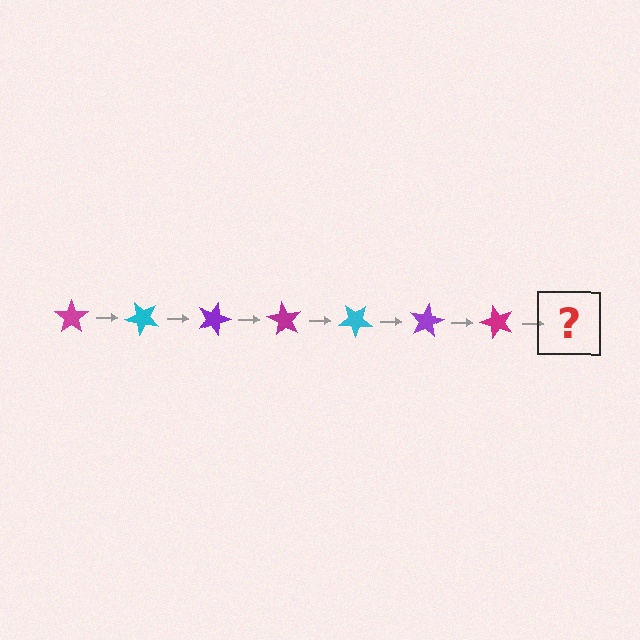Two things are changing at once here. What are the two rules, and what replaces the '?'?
The two rules are that it rotates 45 degrees each step and the color cycles through magenta, cyan, and purple. The '?' should be a cyan star, rotated 315 degrees from the start.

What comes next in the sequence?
The next element should be a cyan star, rotated 315 degrees from the start.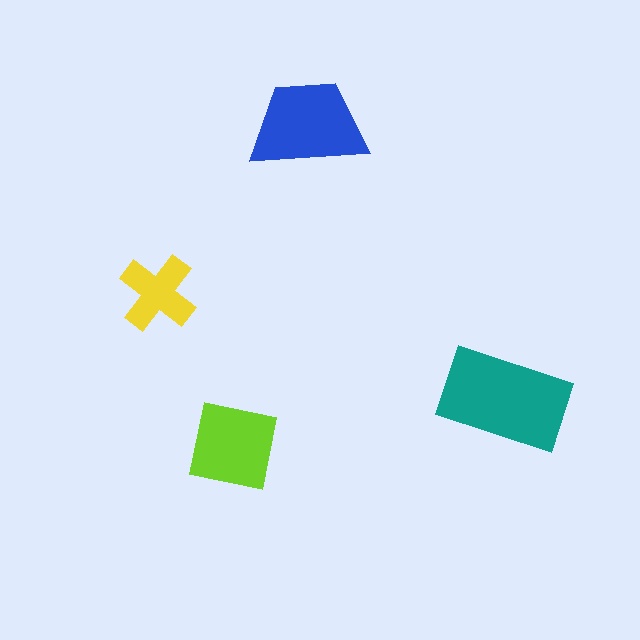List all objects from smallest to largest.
The yellow cross, the lime square, the blue trapezoid, the teal rectangle.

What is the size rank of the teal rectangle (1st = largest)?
1st.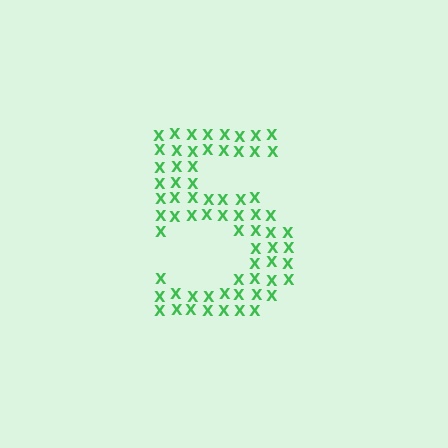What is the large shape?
The large shape is the digit 5.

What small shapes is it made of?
It is made of small letter X's.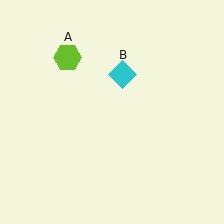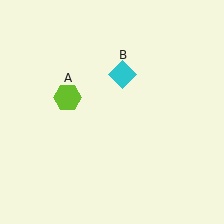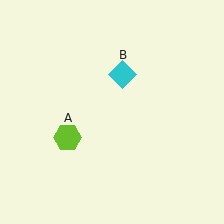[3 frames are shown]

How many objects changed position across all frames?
1 object changed position: lime hexagon (object A).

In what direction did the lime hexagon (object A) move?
The lime hexagon (object A) moved down.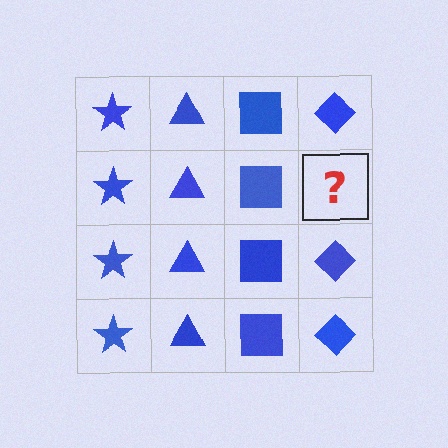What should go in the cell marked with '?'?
The missing cell should contain a blue diamond.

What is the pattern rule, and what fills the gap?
The rule is that each column has a consistent shape. The gap should be filled with a blue diamond.